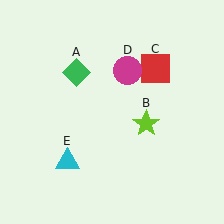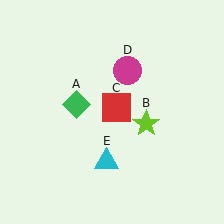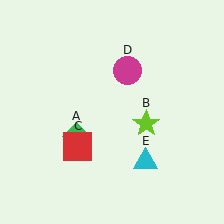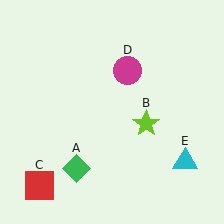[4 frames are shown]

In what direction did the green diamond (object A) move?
The green diamond (object A) moved down.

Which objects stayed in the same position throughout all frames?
Lime star (object B) and magenta circle (object D) remained stationary.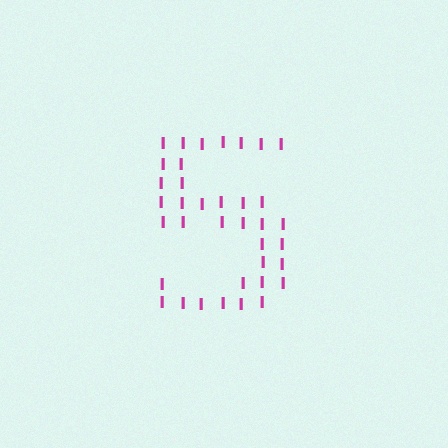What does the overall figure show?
The overall figure shows the digit 5.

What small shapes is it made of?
It is made of small letter I's.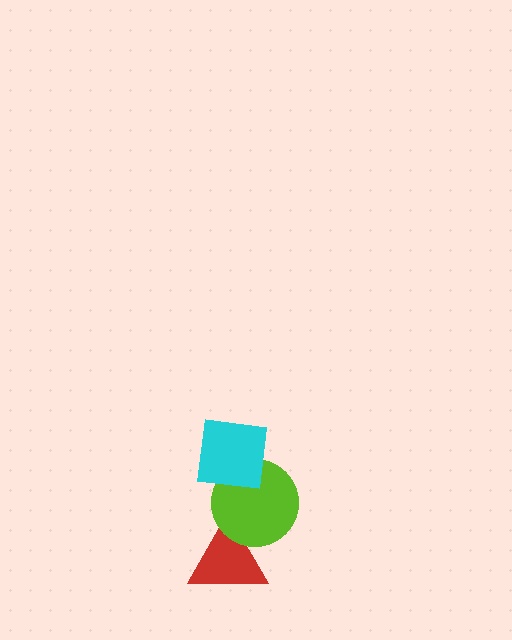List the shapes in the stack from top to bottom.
From top to bottom: the cyan square, the lime circle, the red triangle.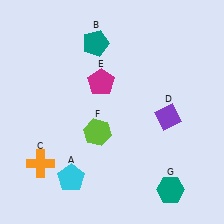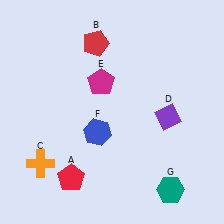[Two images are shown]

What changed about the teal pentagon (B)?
In Image 1, B is teal. In Image 2, it changed to red.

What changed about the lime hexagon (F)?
In Image 1, F is lime. In Image 2, it changed to blue.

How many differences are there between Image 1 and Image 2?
There are 3 differences between the two images.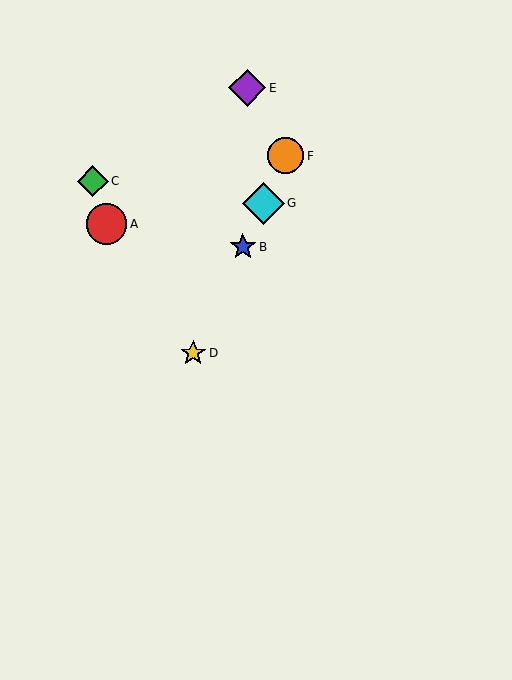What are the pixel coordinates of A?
Object A is at (106, 224).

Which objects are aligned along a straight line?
Objects B, D, F, G are aligned along a straight line.